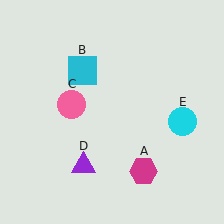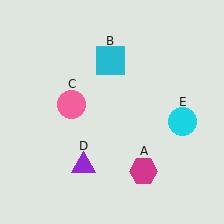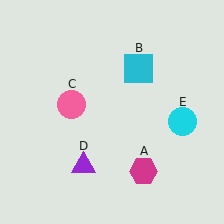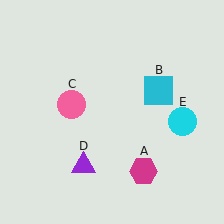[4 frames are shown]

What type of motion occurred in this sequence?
The cyan square (object B) rotated clockwise around the center of the scene.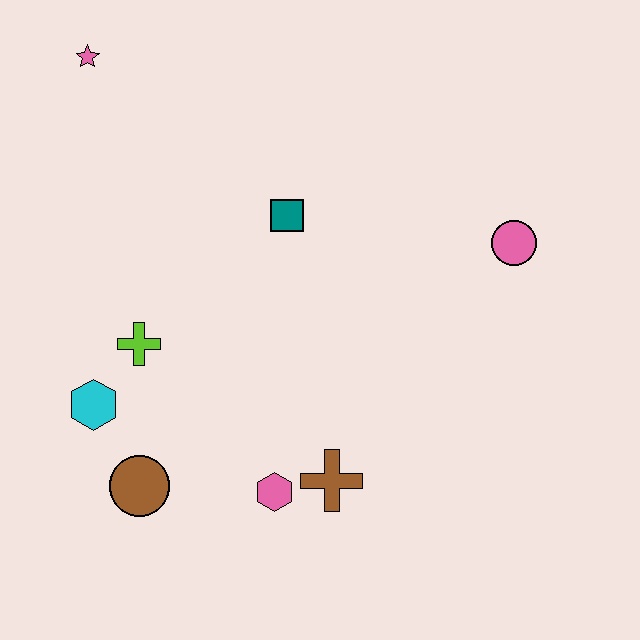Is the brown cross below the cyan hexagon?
Yes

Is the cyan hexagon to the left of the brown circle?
Yes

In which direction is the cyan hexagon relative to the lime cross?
The cyan hexagon is below the lime cross.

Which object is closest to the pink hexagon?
The brown cross is closest to the pink hexagon.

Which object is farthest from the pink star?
The brown cross is farthest from the pink star.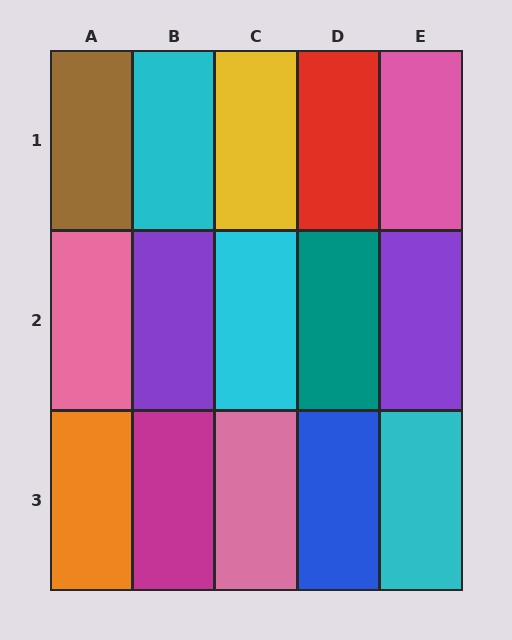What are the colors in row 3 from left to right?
Orange, magenta, pink, blue, cyan.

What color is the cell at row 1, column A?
Brown.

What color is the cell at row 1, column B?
Cyan.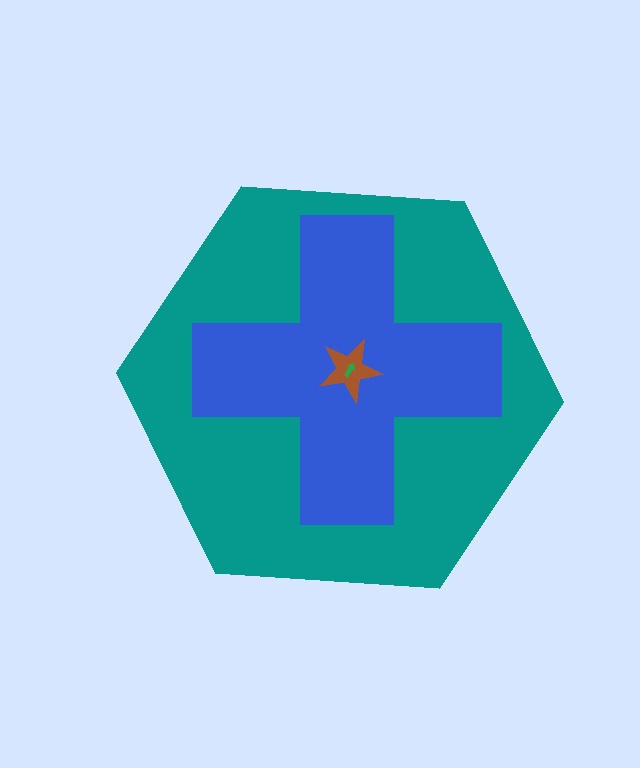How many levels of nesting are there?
4.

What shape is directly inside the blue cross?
The brown star.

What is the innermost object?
The green arrow.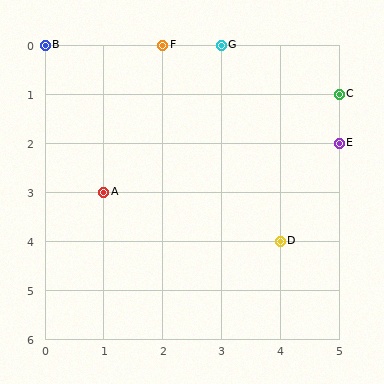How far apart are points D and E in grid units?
Points D and E are 1 column and 2 rows apart (about 2.2 grid units diagonally).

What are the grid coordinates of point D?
Point D is at grid coordinates (4, 4).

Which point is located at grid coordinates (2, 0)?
Point F is at (2, 0).